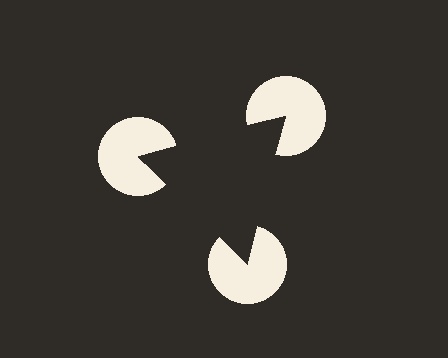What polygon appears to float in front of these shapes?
An illusory triangle — its edges are inferred from the aligned wedge cuts in the pac-man discs, not physically drawn.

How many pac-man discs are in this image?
There are 3 — one at each vertex of the illusory triangle.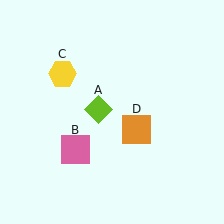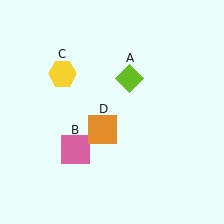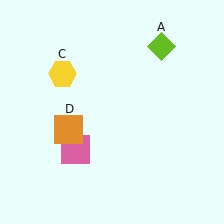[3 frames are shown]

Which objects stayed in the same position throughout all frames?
Pink square (object B) and yellow hexagon (object C) remained stationary.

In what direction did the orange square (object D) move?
The orange square (object D) moved left.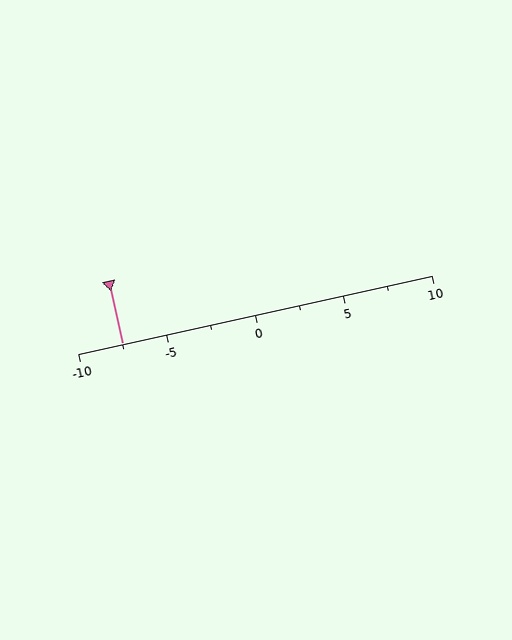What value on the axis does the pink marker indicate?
The marker indicates approximately -7.5.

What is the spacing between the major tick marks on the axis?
The major ticks are spaced 5 apart.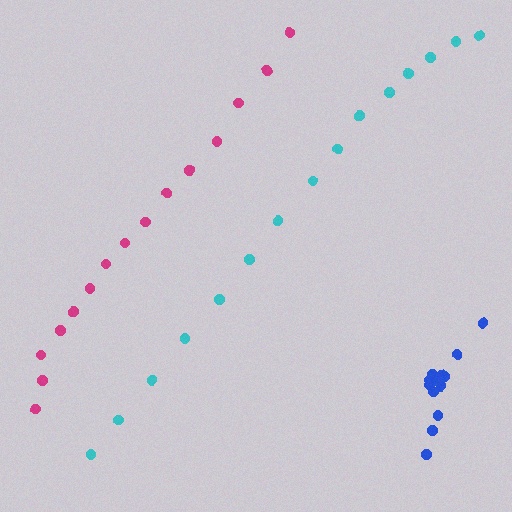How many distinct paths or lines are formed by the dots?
There are 3 distinct paths.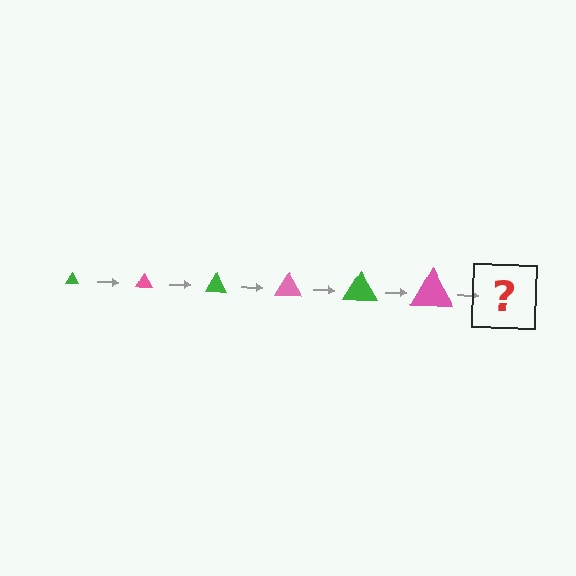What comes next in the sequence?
The next element should be a green triangle, larger than the previous one.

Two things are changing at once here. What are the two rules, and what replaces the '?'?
The two rules are that the triangle grows larger each step and the color cycles through green and pink. The '?' should be a green triangle, larger than the previous one.